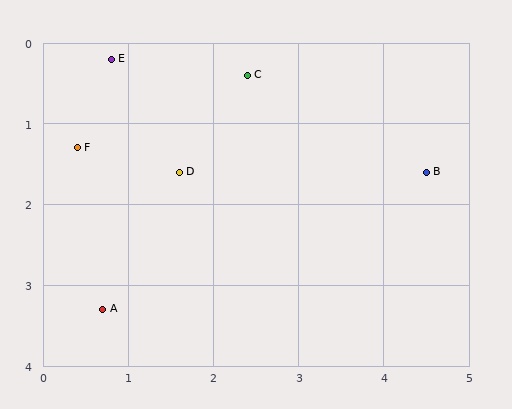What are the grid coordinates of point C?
Point C is at approximately (2.4, 0.4).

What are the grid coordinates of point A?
Point A is at approximately (0.7, 3.3).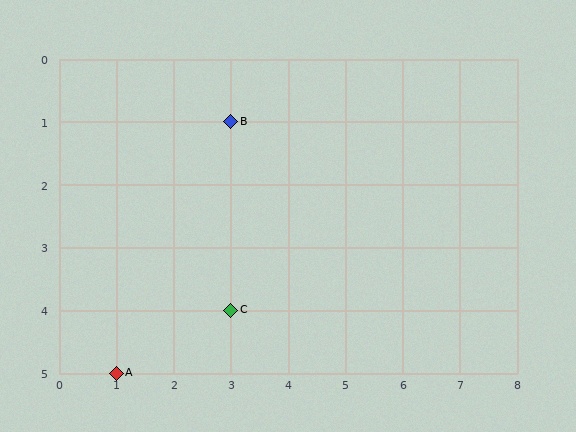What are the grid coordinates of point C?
Point C is at grid coordinates (3, 4).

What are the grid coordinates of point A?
Point A is at grid coordinates (1, 5).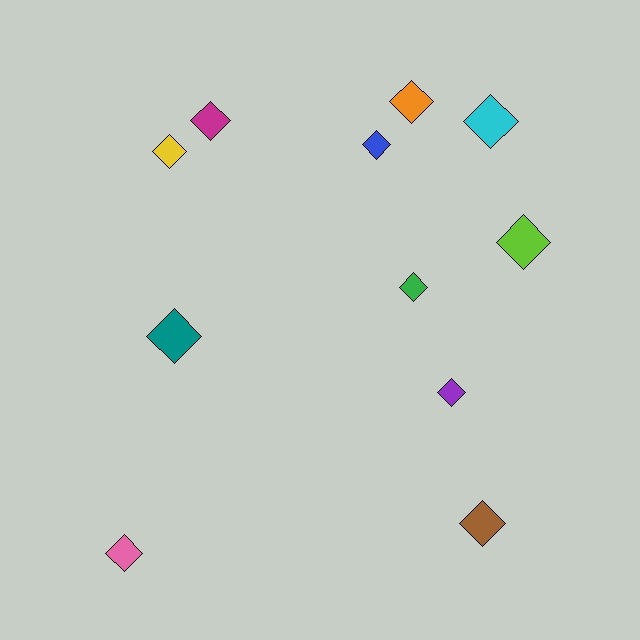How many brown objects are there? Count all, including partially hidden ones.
There is 1 brown object.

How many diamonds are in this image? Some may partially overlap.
There are 11 diamonds.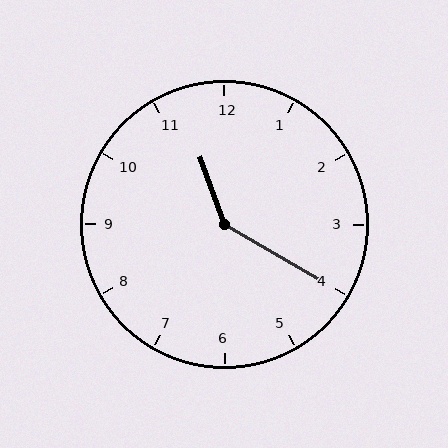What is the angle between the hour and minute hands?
Approximately 140 degrees.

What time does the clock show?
11:20.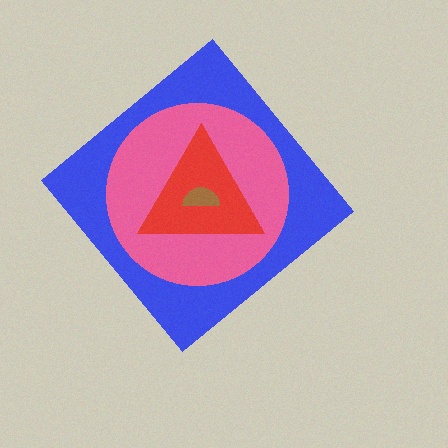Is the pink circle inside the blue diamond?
Yes.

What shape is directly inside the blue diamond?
The pink circle.